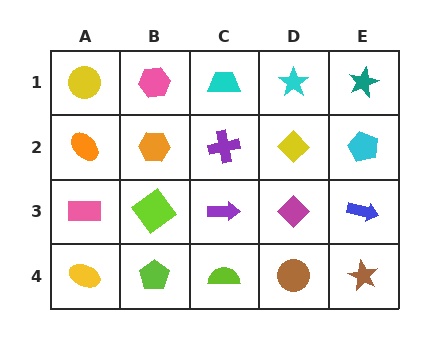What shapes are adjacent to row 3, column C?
A purple cross (row 2, column C), a lime semicircle (row 4, column C), a lime diamond (row 3, column B), a magenta diamond (row 3, column D).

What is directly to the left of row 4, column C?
A lime pentagon.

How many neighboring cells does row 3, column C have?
4.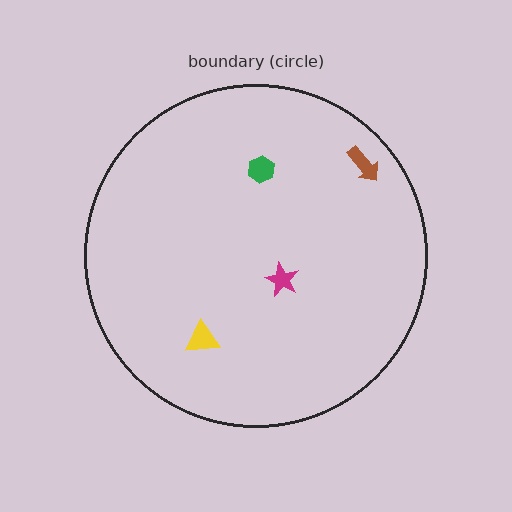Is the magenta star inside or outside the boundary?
Inside.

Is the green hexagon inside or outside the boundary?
Inside.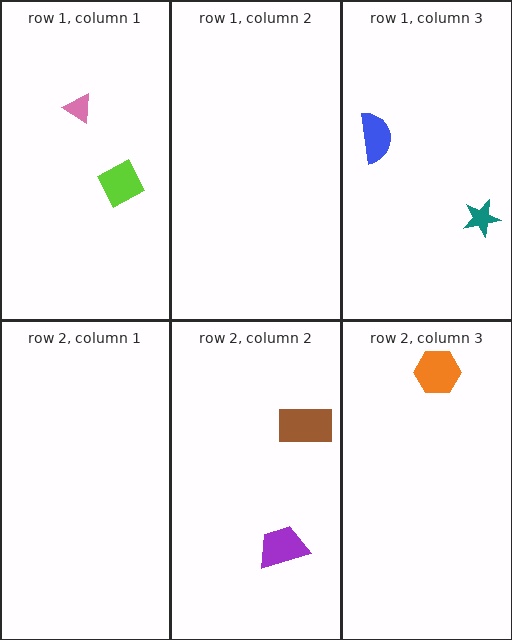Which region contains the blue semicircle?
The row 1, column 3 region.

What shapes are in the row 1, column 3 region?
The teal star, the blue semicircle.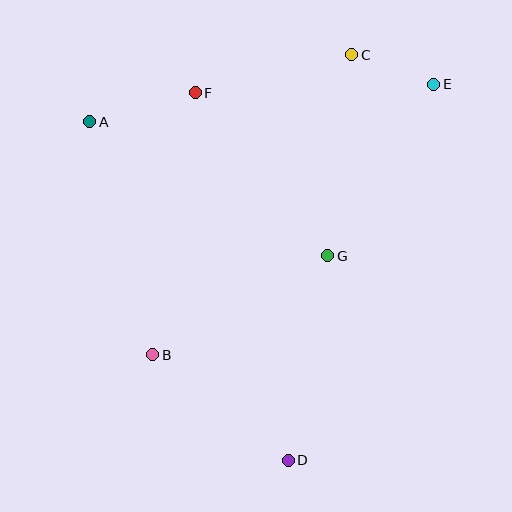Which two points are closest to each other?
Points C and E are closest to each other.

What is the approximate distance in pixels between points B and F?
The distance between B and F is approximately 266 pixels.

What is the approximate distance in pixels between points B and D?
The distance between B and D is approximately 171 pixels.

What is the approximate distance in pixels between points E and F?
The distance between E and F is approximately 239 pixels.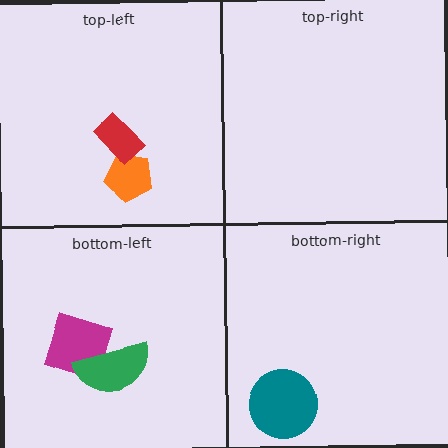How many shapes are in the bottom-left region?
2.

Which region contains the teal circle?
The bottom-right region.